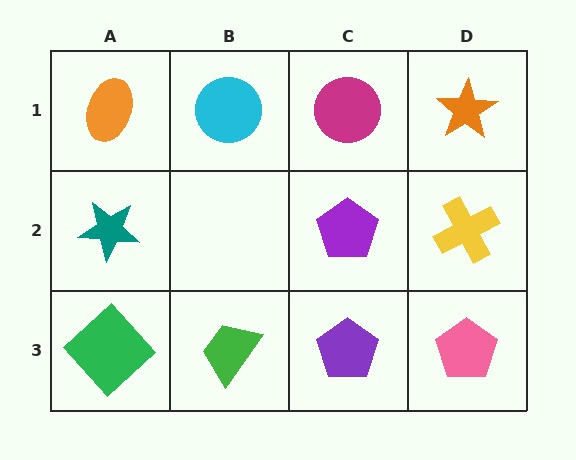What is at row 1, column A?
An orange ellipse.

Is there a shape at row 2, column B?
No, that cell is empty.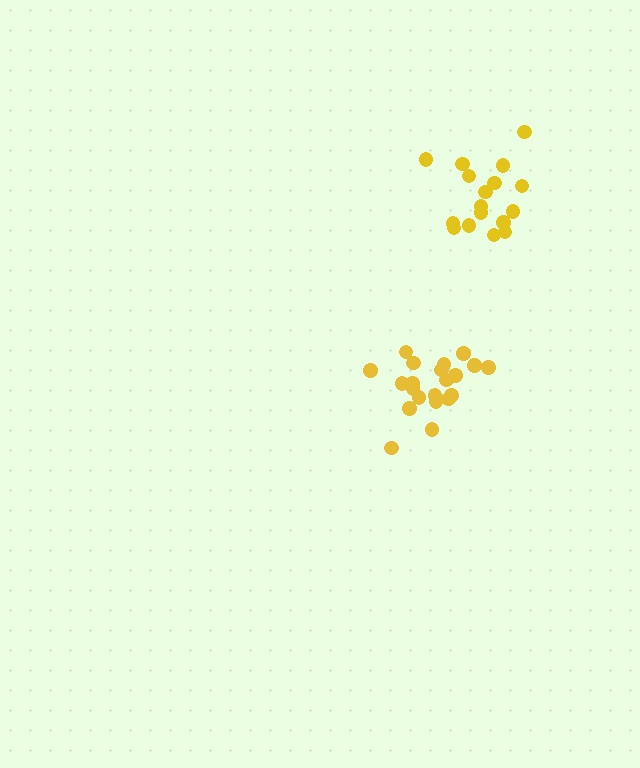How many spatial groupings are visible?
There are 2 spatial groupings.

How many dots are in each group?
Group 1: 21 dots, Group 2: 17 dots (38 total).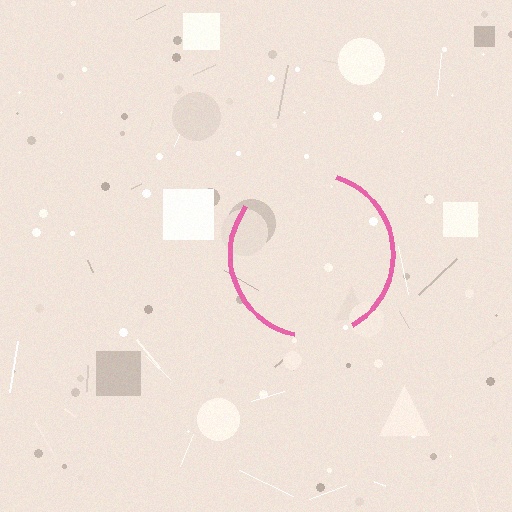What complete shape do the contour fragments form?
The contour fragments form a circle.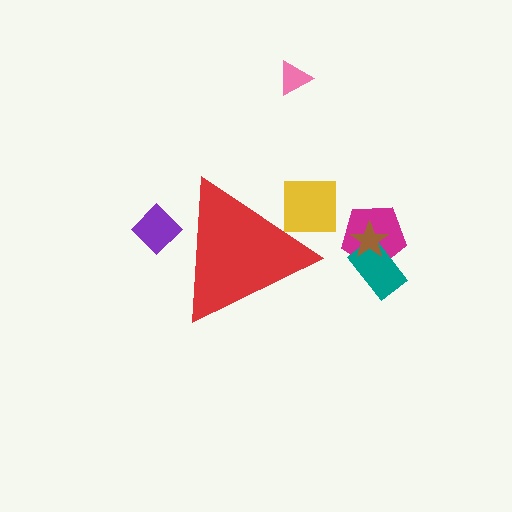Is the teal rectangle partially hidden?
No, the teal rectangle is fully visible.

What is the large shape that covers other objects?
A red triangle.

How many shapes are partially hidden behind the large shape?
2 shapes are partially hidden.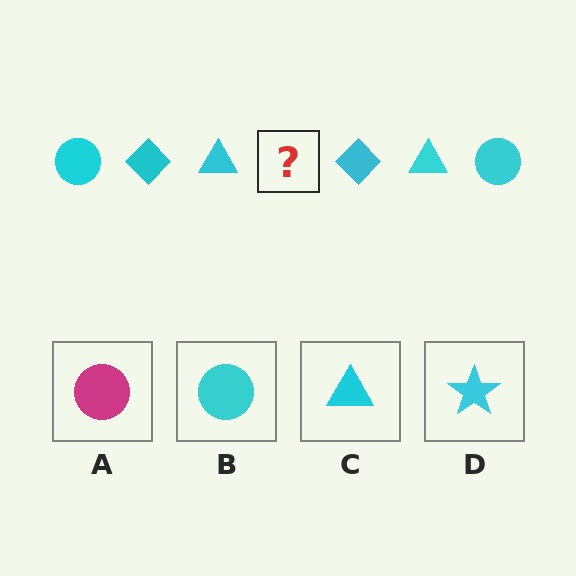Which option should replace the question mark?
Option B.